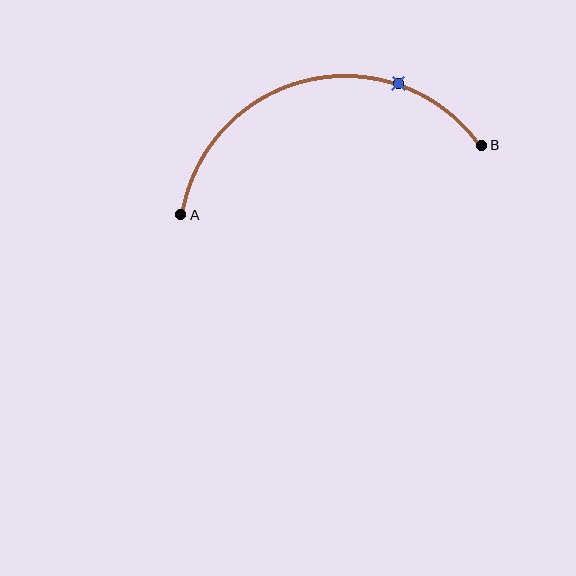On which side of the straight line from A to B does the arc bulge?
The arc bulges above the straight line connecting A and B.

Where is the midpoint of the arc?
The arc midpoint is the point on the curve farthest from the straight line joining A and B. It sits above that line.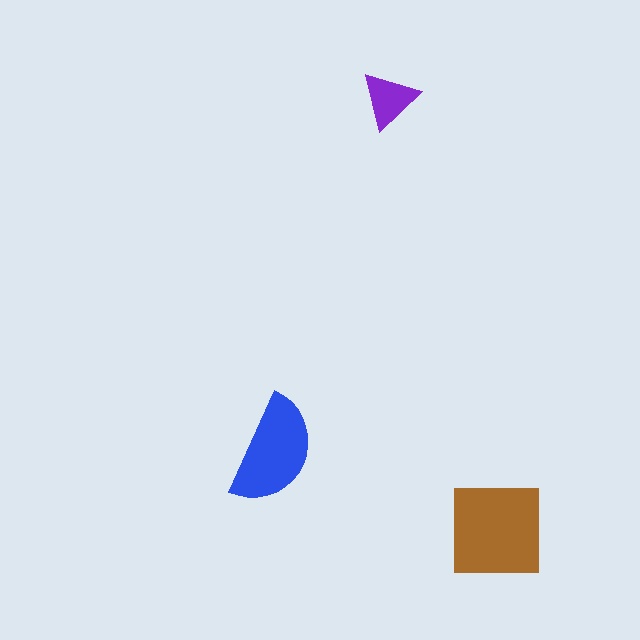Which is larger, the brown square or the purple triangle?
The brown square.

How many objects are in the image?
There are 3 objects in the image.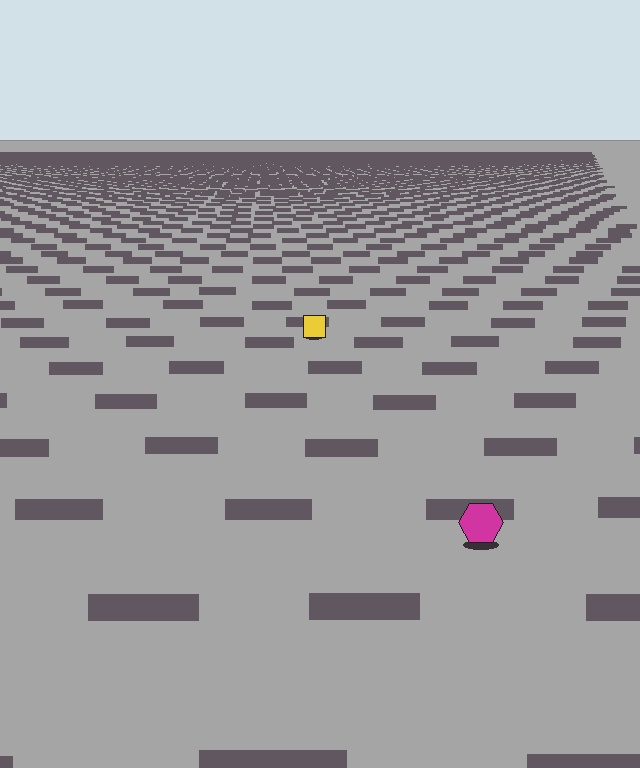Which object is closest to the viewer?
The magenta hexagon is closest. The texture marks near it are larger and more spread out.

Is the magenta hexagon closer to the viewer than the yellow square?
Yes. The magenta hexagon is closer — you can tell from the texture gradient: the ground texture is coarser near it.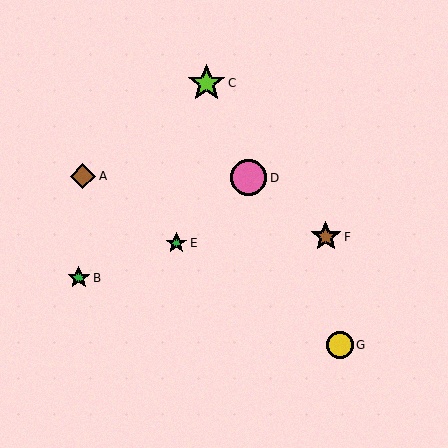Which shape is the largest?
The lime star (labeled C) is the largest.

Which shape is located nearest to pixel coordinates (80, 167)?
The brown diamond (labeled A) at (83, 176) is nearest to that location.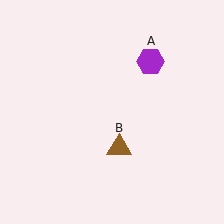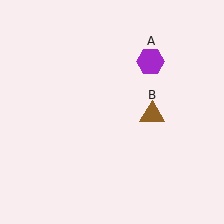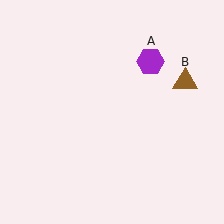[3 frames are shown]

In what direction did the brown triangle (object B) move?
The brown triangle (object B) moved up and to the right.